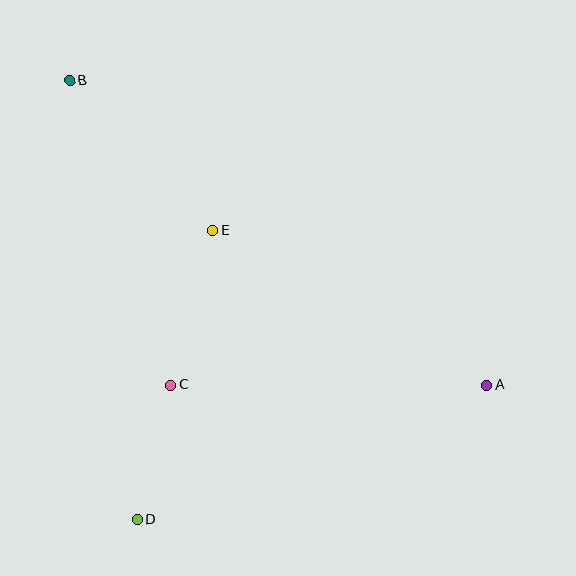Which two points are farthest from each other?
Points A and B are farthest from each other.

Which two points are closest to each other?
Points C and D are closest to each other.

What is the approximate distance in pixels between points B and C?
The distance between B and C is approximately 321 pixels.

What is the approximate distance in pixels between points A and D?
The distance between A and D is approximately 375 pixels.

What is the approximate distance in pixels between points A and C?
The distance between A and C is approximately 316 pixels.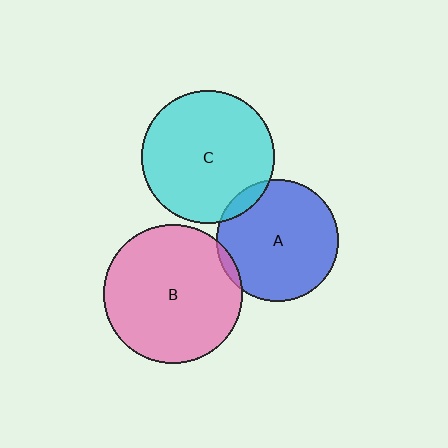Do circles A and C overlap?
Yes.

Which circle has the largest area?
Circle B (pink).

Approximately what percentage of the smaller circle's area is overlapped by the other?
Approximately 5%.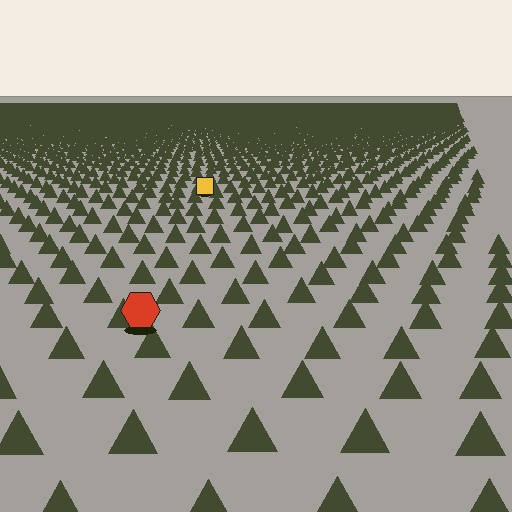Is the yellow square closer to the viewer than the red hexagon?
No. The red hexagon is closer — you can tell from the texture gradient: the ground texture is coarser near it.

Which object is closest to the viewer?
The red hexagon is closest. The texture marks near it are larger and more spread out.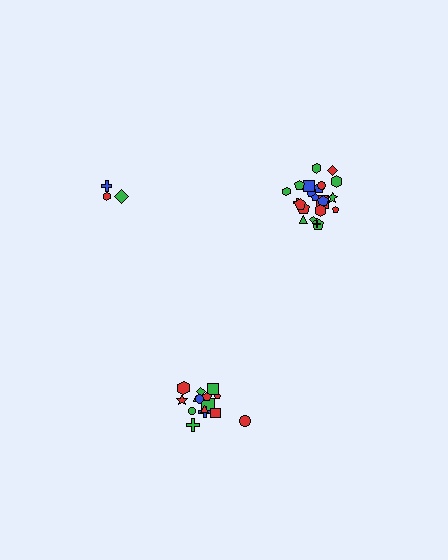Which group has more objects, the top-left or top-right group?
The top-right group.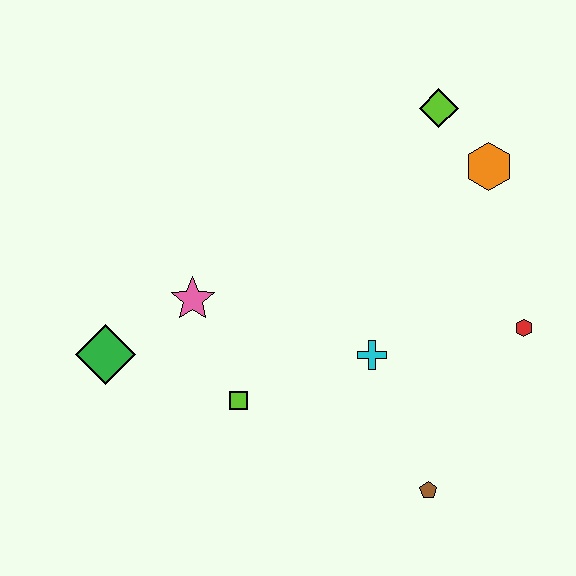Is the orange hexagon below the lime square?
No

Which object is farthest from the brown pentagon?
The lime diamond is farthest from the brown pentagon.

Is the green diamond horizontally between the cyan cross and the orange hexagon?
No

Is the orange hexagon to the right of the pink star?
Yes